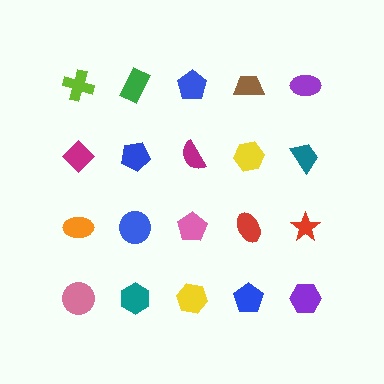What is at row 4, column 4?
A blue pentagon.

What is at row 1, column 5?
A purple ellipse.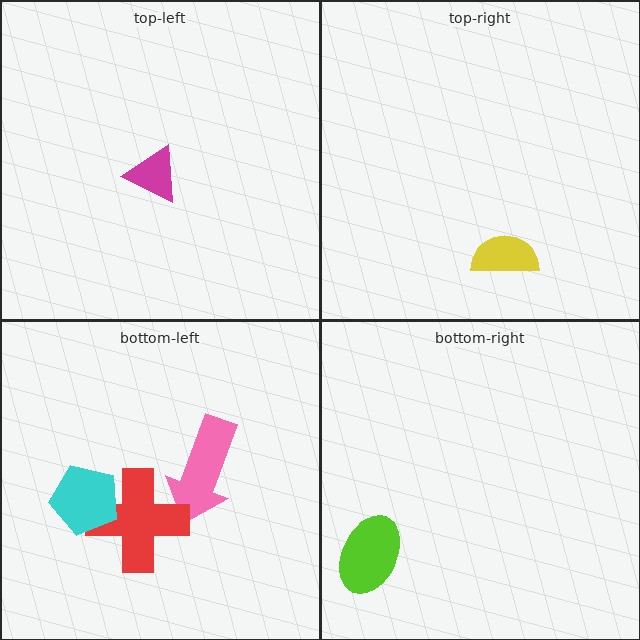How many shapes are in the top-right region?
1.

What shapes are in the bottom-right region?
The lime ellipse.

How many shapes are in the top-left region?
1.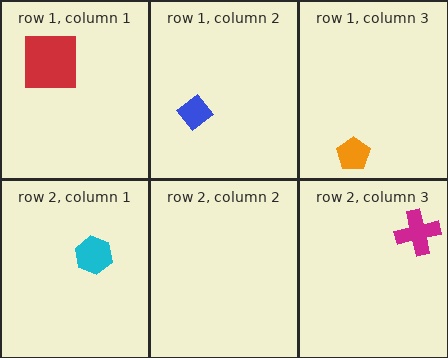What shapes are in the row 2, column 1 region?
The cyan hexagon.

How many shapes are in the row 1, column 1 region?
1.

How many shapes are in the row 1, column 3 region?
1.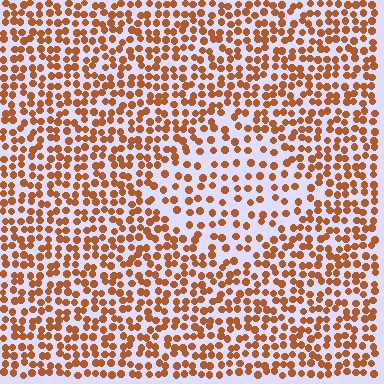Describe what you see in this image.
The image contains small brown elements arranged at two different densities. A diamond-shaped region is visible where the elements are less densely packed than the surrounding area.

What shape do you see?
I see a diamond.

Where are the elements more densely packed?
The elements are more densely packed outside the diamond boundary.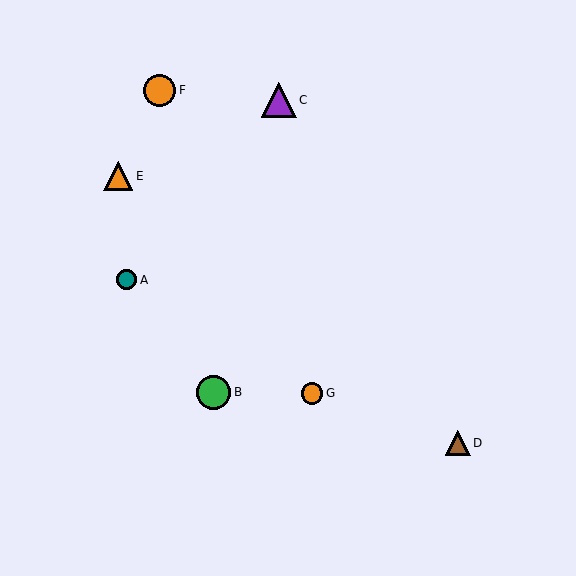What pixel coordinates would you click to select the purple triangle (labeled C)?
Click at (279, 100) to select the purple triangle C.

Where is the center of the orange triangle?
The center of the orange triangle is at (118, 176).